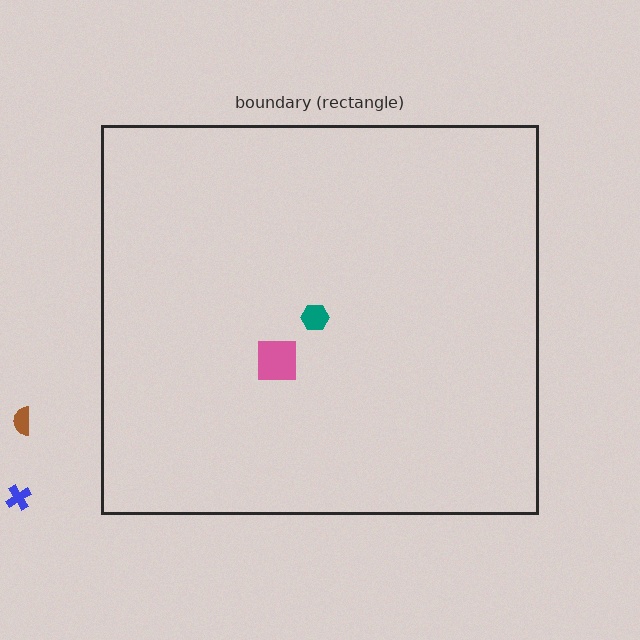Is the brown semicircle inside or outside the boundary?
Outside.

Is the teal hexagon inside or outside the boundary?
Inside.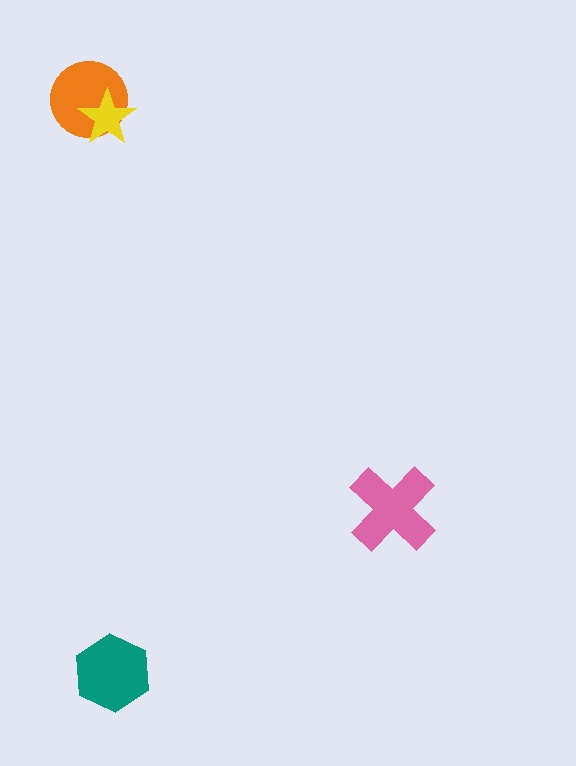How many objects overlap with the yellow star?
1 object overlaps with the yellow star.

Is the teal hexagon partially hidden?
No, no other shape covers it.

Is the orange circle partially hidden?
Yes, it is partially covered by another shape.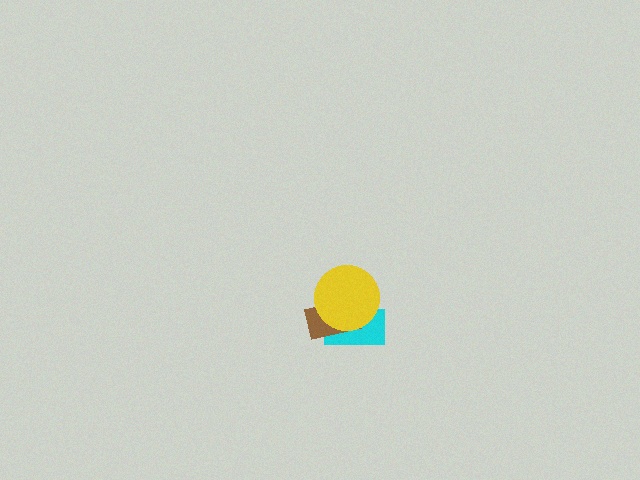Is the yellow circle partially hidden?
No, no other shape covers it.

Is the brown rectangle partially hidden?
Yes, it is partially covered by another shape.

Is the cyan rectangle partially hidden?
Yes, it is partially covered by another shape.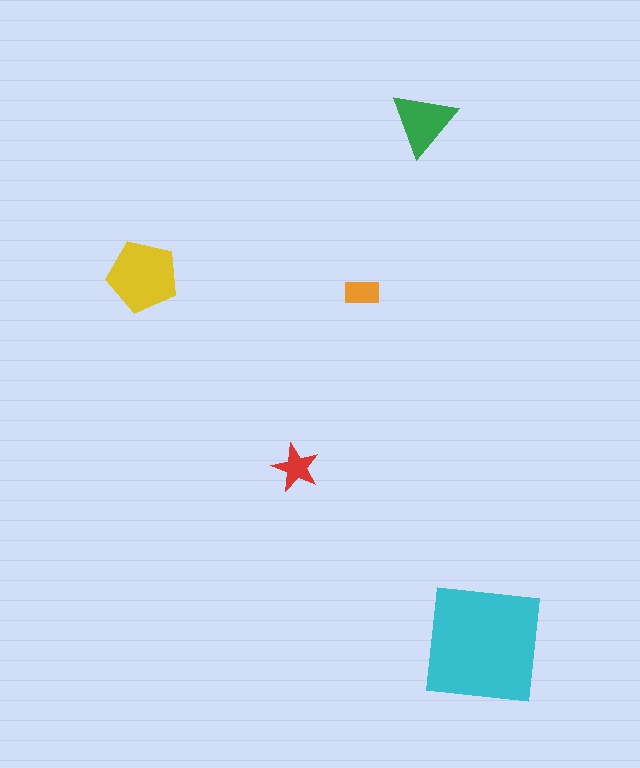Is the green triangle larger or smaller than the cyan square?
Smaller.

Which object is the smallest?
The orange rectangle.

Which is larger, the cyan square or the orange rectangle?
The cyan square.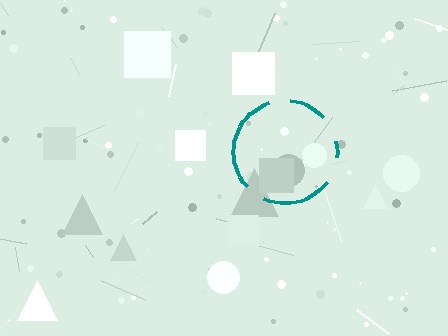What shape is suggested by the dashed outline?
The dashed outline suggests a circle.